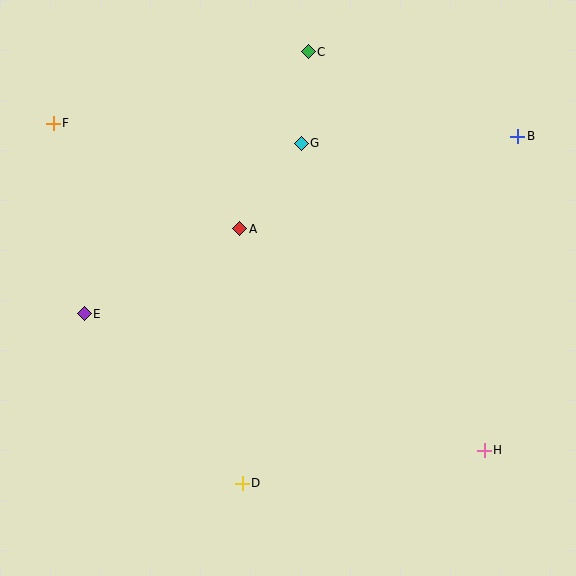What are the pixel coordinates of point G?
Point G is at (301, 143).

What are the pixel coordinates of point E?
Point E is at (84, 314).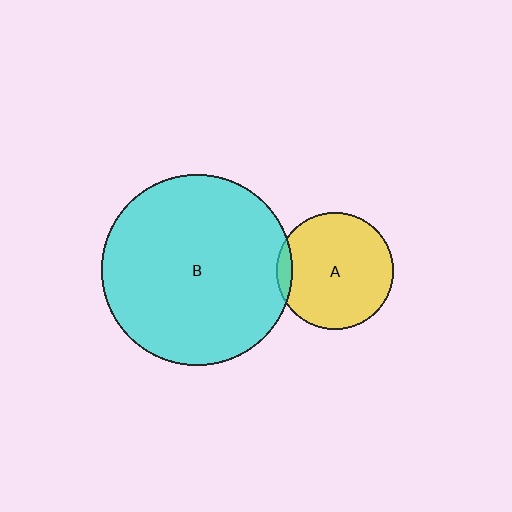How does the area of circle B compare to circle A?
Approximately 2.6 times.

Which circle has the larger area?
Circle B (cyan).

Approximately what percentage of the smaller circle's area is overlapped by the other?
Approximately 5%.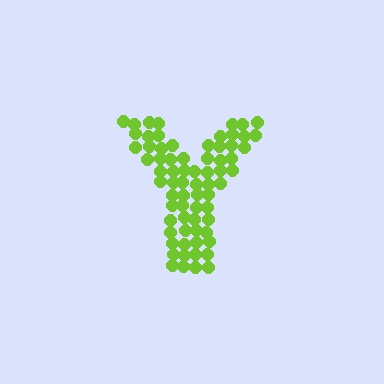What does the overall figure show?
The overall figure shows the letter Y.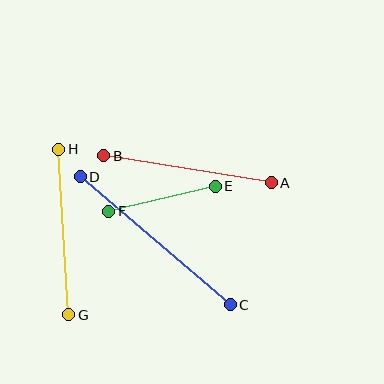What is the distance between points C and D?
The distance is approximately 197 pixels.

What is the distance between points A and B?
The distance is approximately 170 pixels.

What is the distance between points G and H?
The distance is approximately 165 pixels.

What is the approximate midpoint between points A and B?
The midpoint is at approximately (187, 169) pixels.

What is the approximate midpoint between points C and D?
The midpoint is at approximately (155, 241) pixels.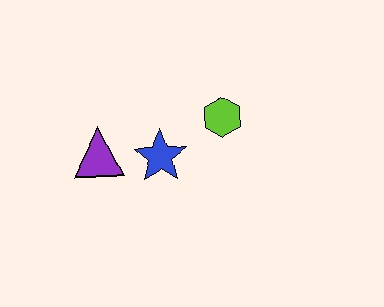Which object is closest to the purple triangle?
The blue star is closest to the purple triangle.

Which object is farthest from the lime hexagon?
The purple triangle is farthest from the lime hexagon.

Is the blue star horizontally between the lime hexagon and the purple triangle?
Yes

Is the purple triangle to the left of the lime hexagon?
Yes